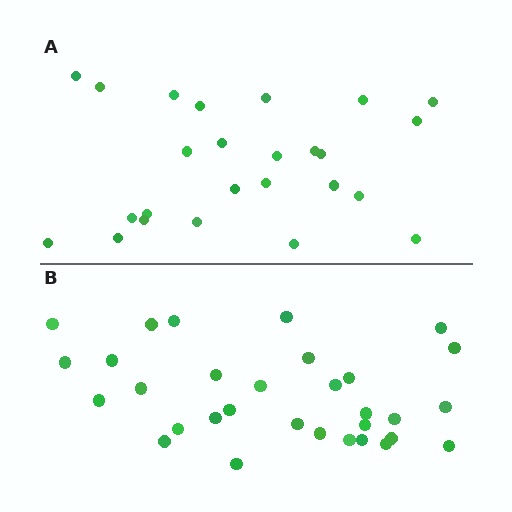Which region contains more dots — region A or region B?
Region B (the bottom region) has more dots.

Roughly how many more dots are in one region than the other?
Region B has about 6 more dots than region A.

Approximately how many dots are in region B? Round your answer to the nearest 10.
About 30 dots. (The exact count is 31, which rounds to 30.)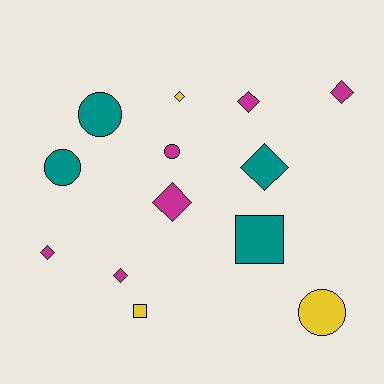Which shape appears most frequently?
Diamond, with 7 objects.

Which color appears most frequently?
Magenta, with 6 objects.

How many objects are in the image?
There are 13 objects.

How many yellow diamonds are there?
There is 1 yellow diamond.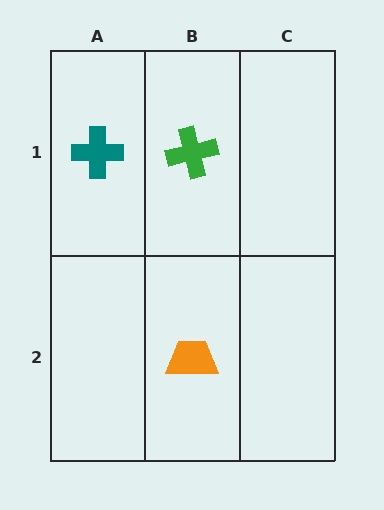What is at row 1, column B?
A green cross.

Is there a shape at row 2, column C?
No, that cell is empty.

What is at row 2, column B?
An orange trapezoid.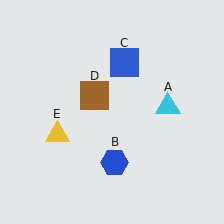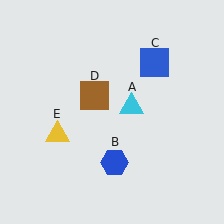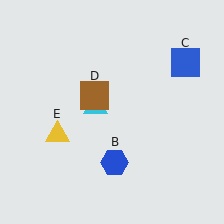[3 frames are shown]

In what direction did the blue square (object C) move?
The blue square (object C) moved right.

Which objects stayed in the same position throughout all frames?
Blue hexagon (object B) and brown square (object D) and yellow triangle (object E) remained stationary.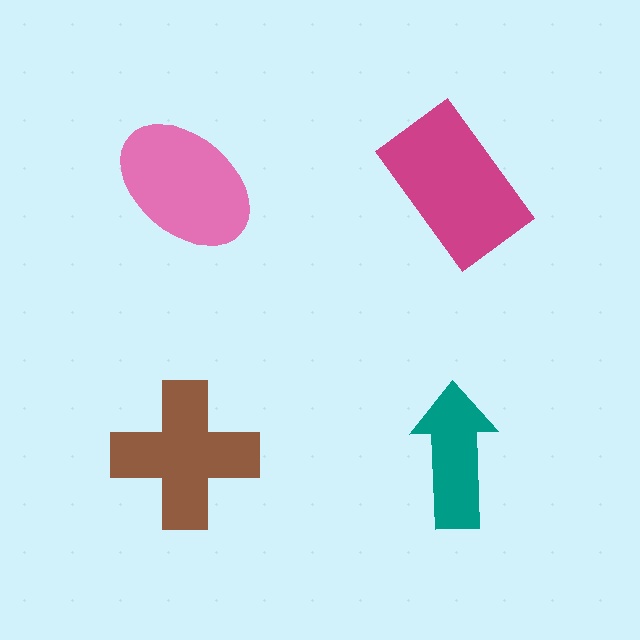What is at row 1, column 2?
A magenta rectangle.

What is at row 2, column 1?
A brown cross.